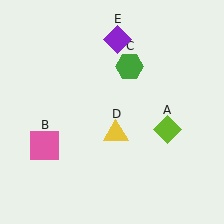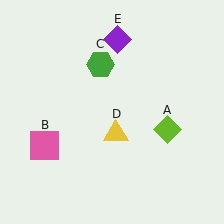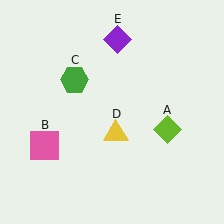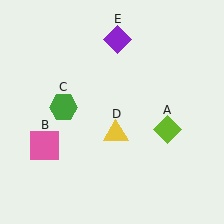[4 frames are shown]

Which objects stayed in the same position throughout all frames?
Lime diamond (object A) and pink square (object B) and yellow triangle (object D) and purple diamond (object E) remained stationary.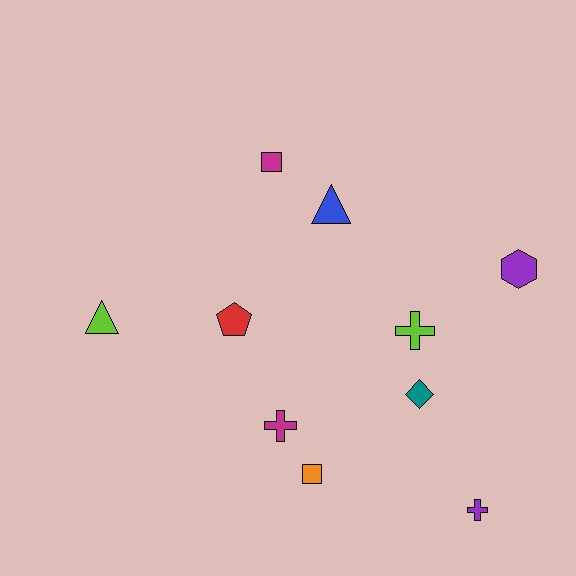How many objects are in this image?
There are 10 objects.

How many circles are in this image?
There are no circles.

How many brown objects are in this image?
There are no brown objects.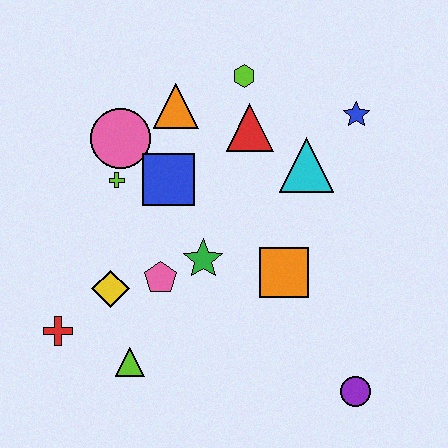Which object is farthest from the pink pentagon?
The blue star is farthest from the pink pentagon.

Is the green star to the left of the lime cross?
No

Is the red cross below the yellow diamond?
Yes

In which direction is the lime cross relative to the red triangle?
The lime cross is to the left of the red triangle.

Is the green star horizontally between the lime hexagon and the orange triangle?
Yes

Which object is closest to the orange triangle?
The pink circle is closest to the orange triangle.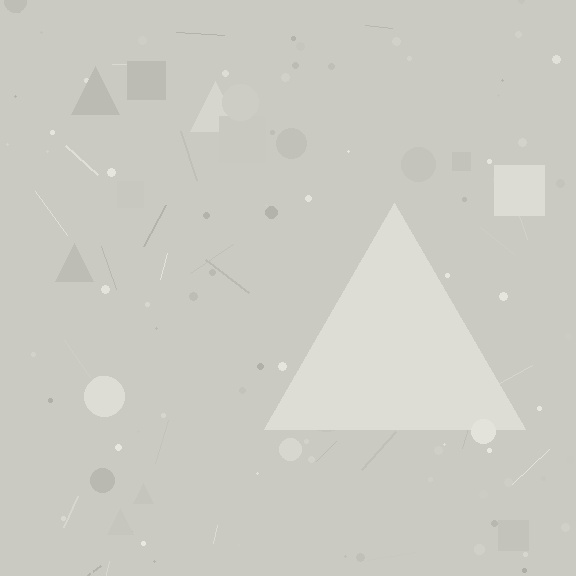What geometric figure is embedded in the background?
A triangle is embedded in the background.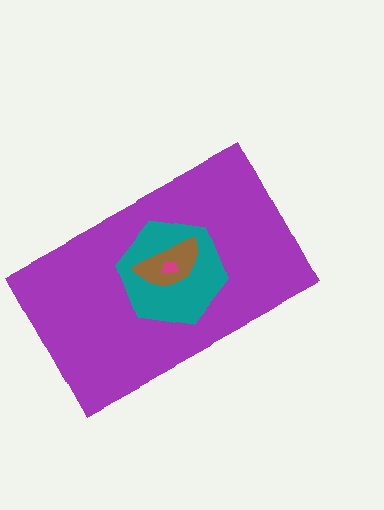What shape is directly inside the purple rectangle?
The teal hexagon.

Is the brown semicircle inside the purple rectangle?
Yes.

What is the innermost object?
The magenta trapezoid.